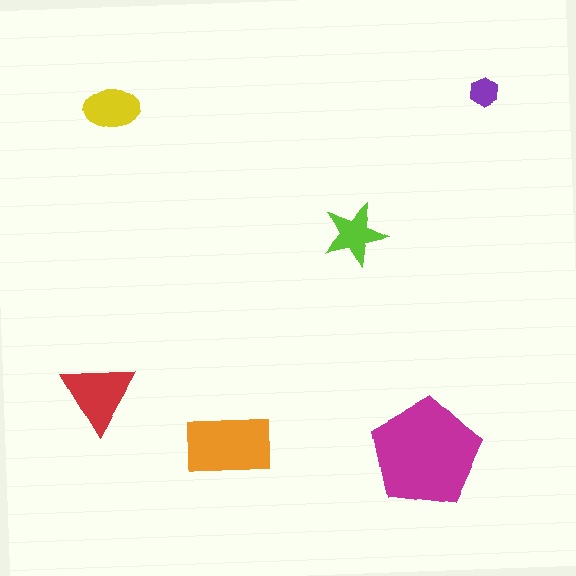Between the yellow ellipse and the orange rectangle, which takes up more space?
The orange rectangle.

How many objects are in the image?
There are 6 objects in the image.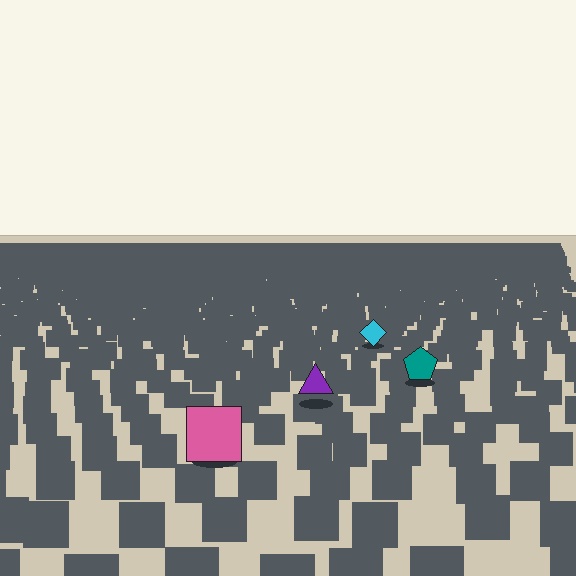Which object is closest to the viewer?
The pink square is closest. The texture marks near it are larger and more spread out.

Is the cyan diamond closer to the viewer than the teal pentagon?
No. The teal pentagon is closer — you can tell from the texture gradient: the ground texture is coarser near it.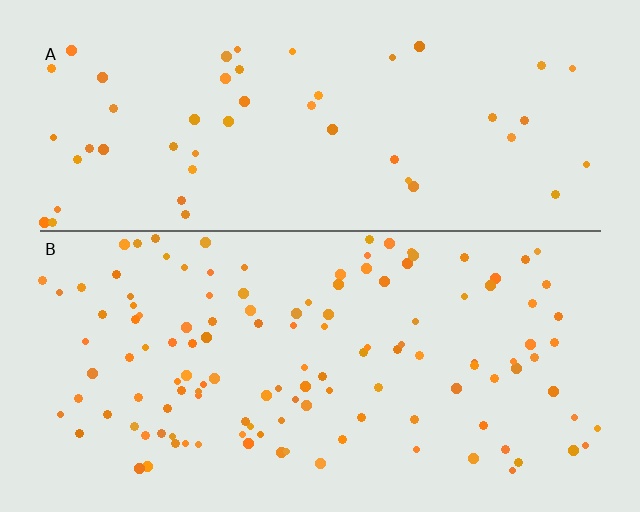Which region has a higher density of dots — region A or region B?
B (the bottom).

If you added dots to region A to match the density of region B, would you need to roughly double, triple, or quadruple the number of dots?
Approximately double.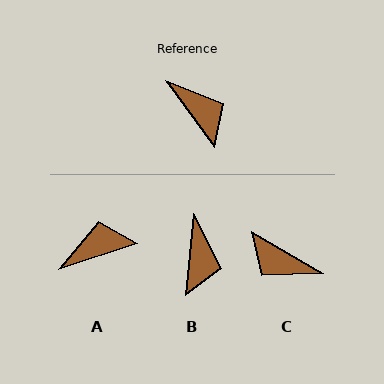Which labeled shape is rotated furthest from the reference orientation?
C, about 157 degrees away.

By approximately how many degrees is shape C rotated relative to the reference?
Approximately 157 degrees clockwise.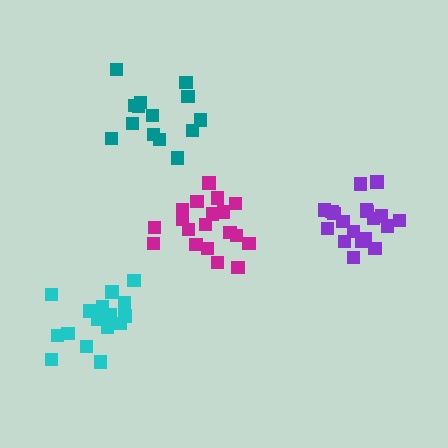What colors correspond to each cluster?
The clusters are colored: teal, magenta, cyan, purple.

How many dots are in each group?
Group 1: 14 dots, Group 2: 19 dots, Group 3: 16 dots, Group 4: 19 dots (68 total).